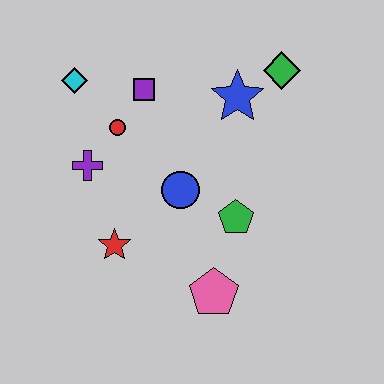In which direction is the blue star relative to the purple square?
The blue star is to the right of the purple square.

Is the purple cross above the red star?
Yes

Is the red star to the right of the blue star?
No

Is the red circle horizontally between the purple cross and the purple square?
Yes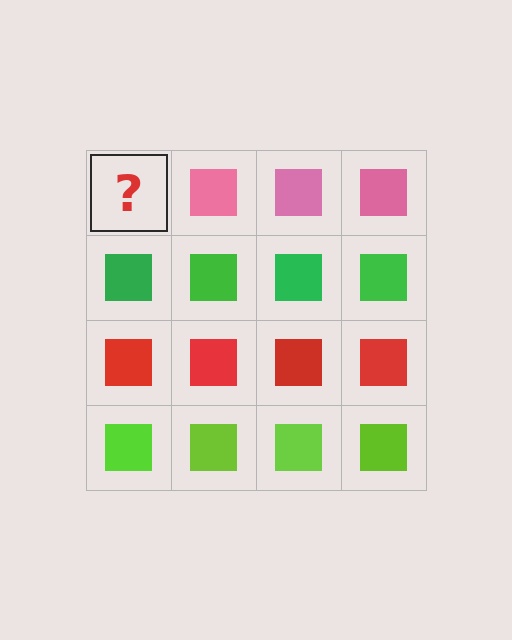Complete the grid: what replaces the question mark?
The question mark should be replaced with a pink square.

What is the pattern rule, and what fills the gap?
The rule is that each row has a consistent color. The gap should be filled with a pink square.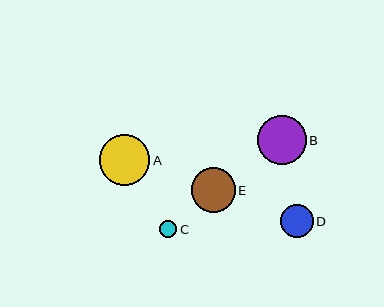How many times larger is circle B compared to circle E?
Circle B is approximately 1.1 times the size of circle E.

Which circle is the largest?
Circle A is the largest with a size of approximately 50 pixels.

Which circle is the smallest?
Circle C is the smallest with a size of approximately 17 pixels.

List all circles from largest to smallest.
From largest to smallest: A, B, E, D, C.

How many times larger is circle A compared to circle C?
Circle A is approximately 2.9 times the size of circle C.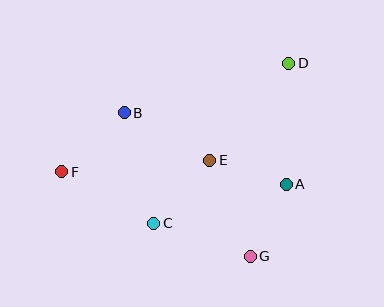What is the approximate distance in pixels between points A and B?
The distance between A and B is approximately 177 pixels.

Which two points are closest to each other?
Points A and E are closest to each other.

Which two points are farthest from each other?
Points D and F are farthest from each other.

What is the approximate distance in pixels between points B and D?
The distance between B and D is approximately 171 pixels.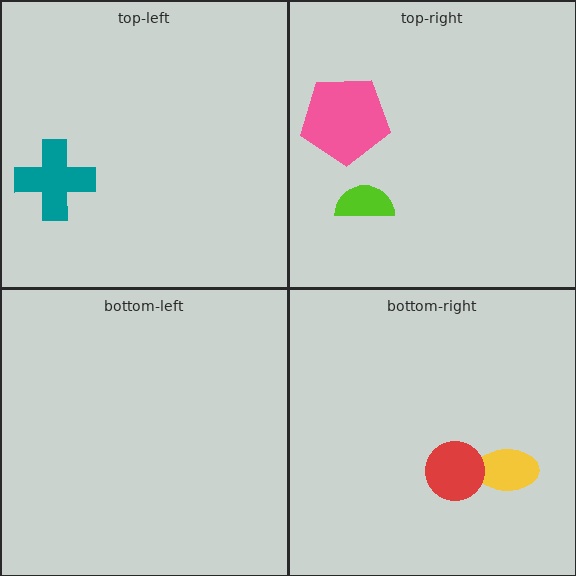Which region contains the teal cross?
The top-left region.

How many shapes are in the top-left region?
1.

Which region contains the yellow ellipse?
The bottom-right region.